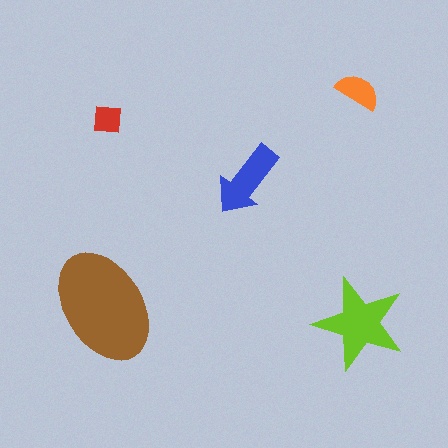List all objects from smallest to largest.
The red square, the orange semicircle, the blue arrow, the lime star, the brown ellipse.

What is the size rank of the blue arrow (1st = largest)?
3rd.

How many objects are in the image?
There are 5 objects in the image.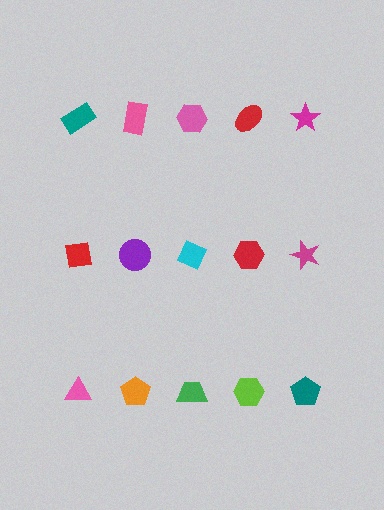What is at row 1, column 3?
A pink hexagon.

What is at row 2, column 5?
A magenta star.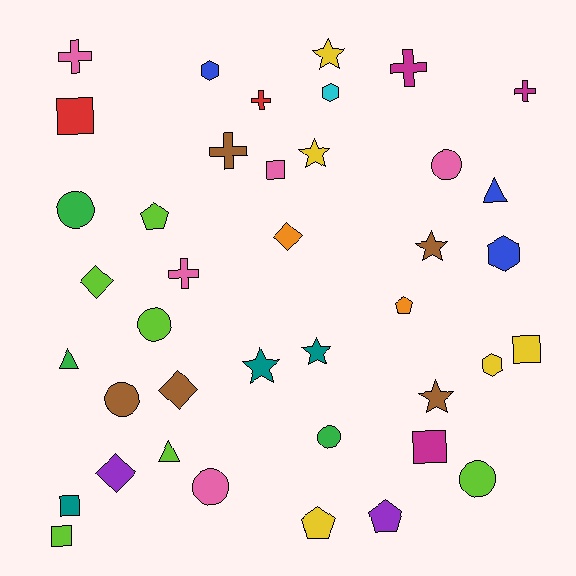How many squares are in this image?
There are 6 squares.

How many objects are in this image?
There are 40 objects.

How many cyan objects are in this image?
There is 1 cyan object.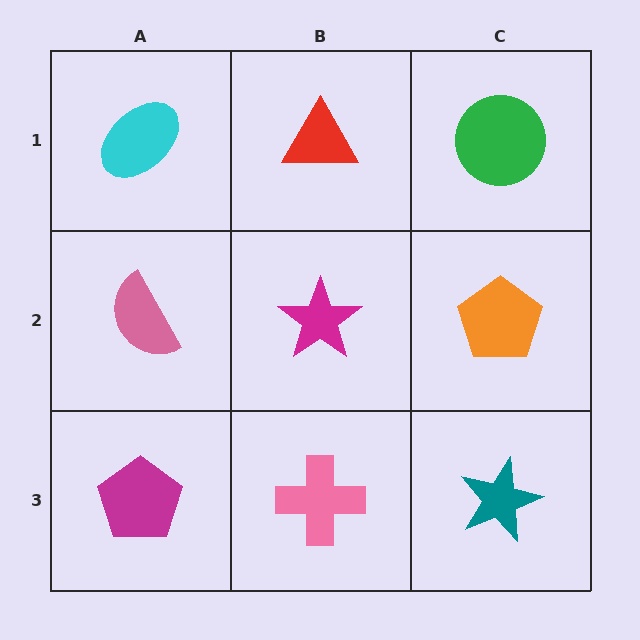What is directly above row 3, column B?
A magenta star.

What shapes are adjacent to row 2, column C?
A green circle (row 1, column C), a teal star (row 3, column C), a magenta star (row 2, column B).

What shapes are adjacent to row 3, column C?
An orange pentagon (row 2, column C), a pink cross (row 3, column B).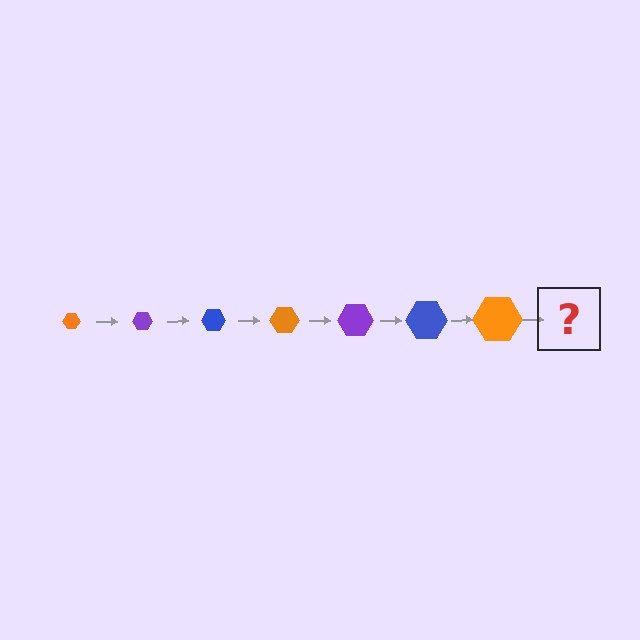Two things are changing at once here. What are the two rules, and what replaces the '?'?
The two rules are that the hexagon grows larger each step and the color cycles through orange, purple, and blue. The '?' should be a purple hexagon, larger than the previous one.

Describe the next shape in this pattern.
It should be a purple hexagon, larger than the previous one.